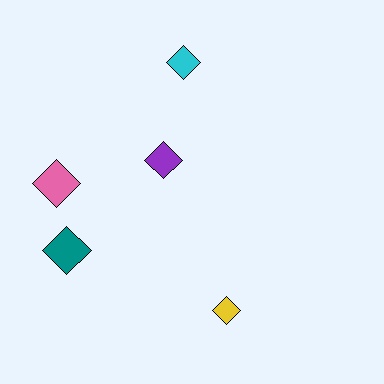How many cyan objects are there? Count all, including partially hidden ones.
There is 1 cyan object.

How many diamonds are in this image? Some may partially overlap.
There are 5 diamonds.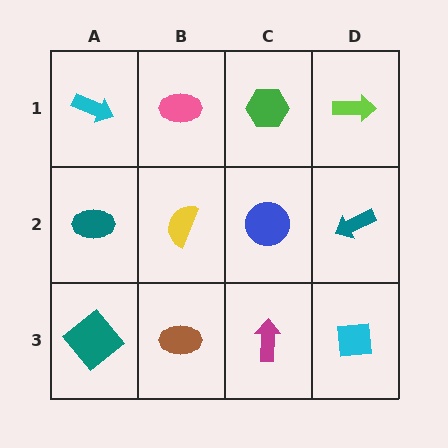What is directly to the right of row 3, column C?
A cyan square.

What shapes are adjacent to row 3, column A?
A teal ellipse (row 2, column A), a brown ellipse (row 3, column B).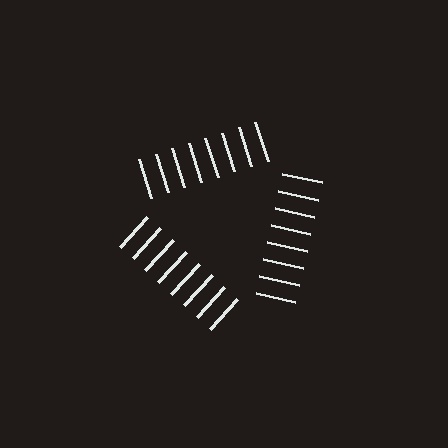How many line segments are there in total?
24 — 8 along each of the 3 edges.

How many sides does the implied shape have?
3 sides — the line-ends trace a triangle.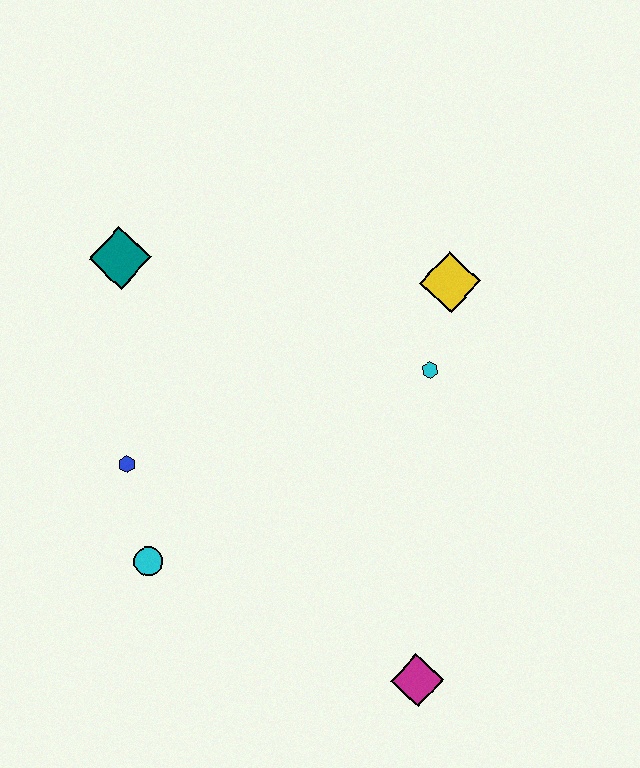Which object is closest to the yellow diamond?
The cyan hexagon is closest to the yellow diamond.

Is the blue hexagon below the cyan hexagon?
Yes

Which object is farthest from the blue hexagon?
The yellow diamond is farthest from the blue hexagon.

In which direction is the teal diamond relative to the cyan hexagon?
The teal diamond is to the left of the cyan hexagon.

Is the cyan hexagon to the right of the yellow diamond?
No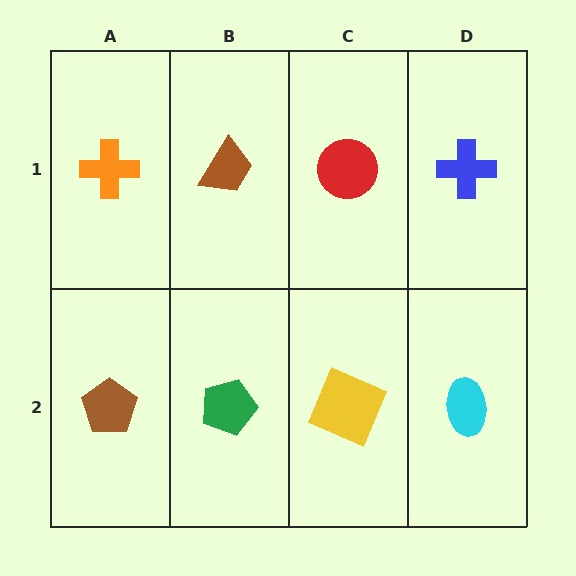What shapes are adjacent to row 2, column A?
An orange cross (row 1, column A), a green pentagon (row 2, column B).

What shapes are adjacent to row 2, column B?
A brown trapezoid (row 1, column B), a brown pentagon (row 2, column A), a yellow square (row 2, column C).